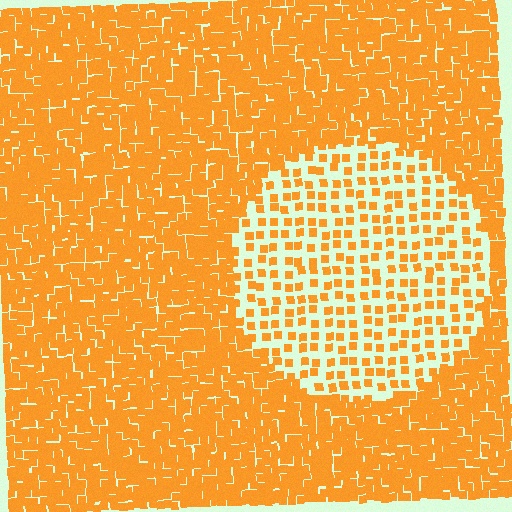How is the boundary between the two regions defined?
The boundary is defined by a change in element density (approximately 2.7x ratio). All elements are the same color, size, and shape.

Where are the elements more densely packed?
The elements are more densely packed outside the circle boundary.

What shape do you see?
I see a circle.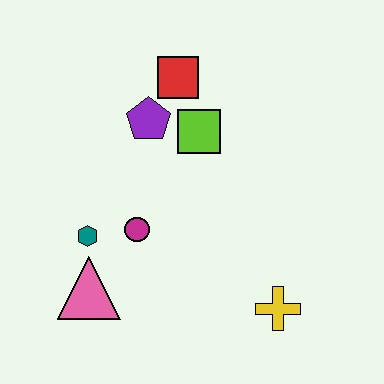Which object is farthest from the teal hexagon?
The yellow cross is farthest from the teal hexagon.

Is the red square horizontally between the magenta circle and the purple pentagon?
No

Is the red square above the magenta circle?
Yes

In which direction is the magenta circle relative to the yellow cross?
The magenta circle is to the left of the yellow cross.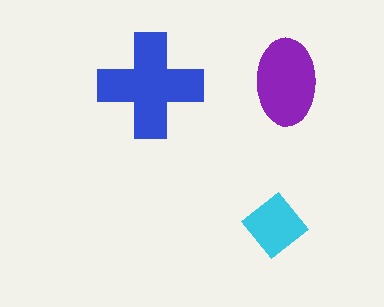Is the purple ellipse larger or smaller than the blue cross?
Smaller.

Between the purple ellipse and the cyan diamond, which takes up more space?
The purple ellipse.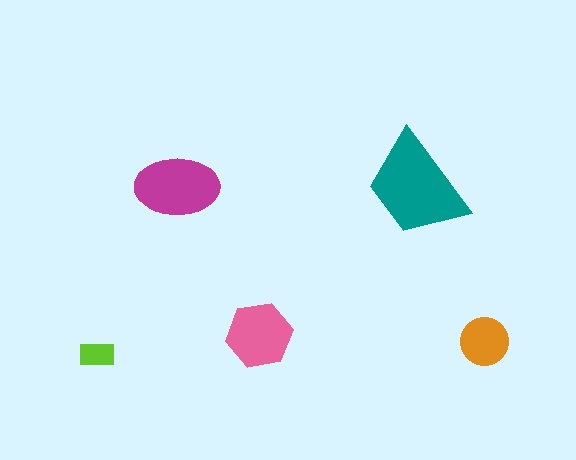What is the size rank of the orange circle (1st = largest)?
4th.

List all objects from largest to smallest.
The teal trapezoid, the magenta ellipse, the pink hexagon, the orange circle, the lime rectangle.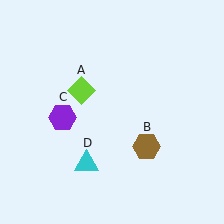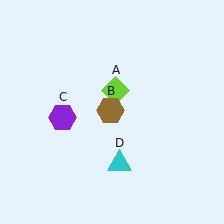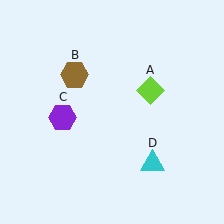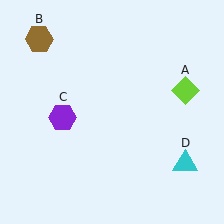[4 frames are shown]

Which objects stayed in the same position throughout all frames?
Purple hexagon (object C) remained stationary.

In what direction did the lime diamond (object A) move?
The lime diamond (object A) moved right.